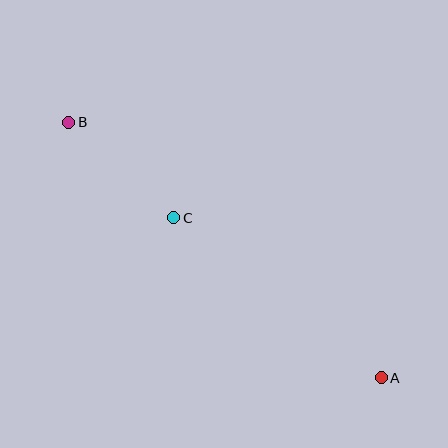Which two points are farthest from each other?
Points A and B are farthest from each other.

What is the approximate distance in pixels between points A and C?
The distance between A and C is approximately 262 pixels.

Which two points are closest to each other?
Points B and C are closest to each other.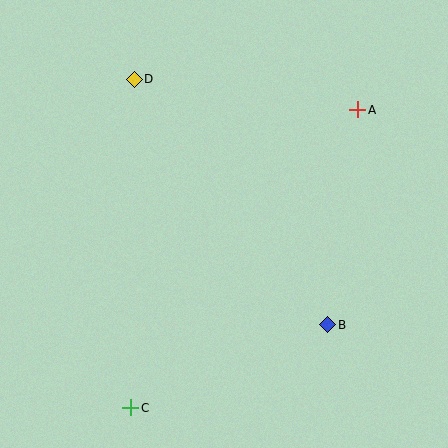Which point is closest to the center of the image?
Point B at (328, 325) is closest to the center.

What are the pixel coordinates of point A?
Point A is at (358, 110).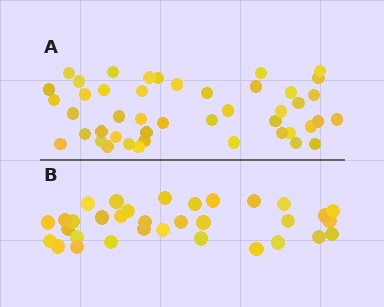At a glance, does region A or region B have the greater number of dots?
Region A (the top region) has more dots.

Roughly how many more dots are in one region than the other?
Region A has roughly 12 or so more dots than region B.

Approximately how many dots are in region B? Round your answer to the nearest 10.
About 30 dots. (The exact count is 33, which rounds to 30.)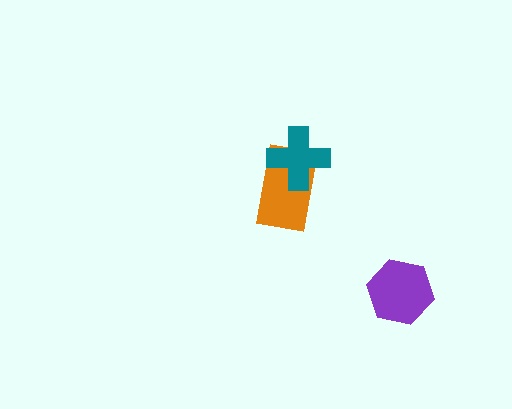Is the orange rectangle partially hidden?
Yes, it is partially covered by another shape.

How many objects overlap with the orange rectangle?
1 object overlaps with the orange rectangle.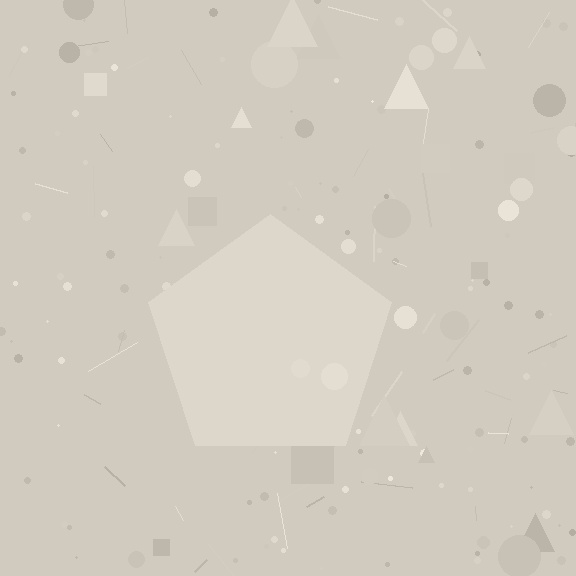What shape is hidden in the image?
A pentagon is hidden in the image.